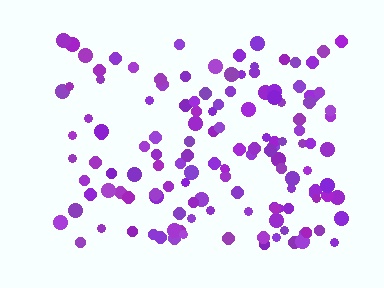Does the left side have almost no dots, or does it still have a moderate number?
Still a moderate number, just noticeably fewer than the right.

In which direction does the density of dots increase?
From left to right, with the right side densest.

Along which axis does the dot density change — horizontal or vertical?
Horizontal.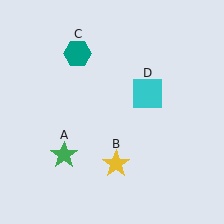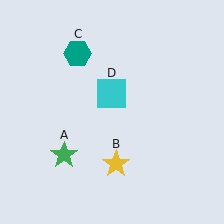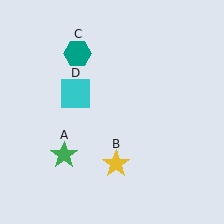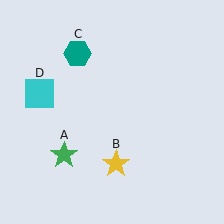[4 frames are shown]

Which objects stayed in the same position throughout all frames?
Green star (object A) and yellow star (object B) and teal hexagon (object C) remained stationary.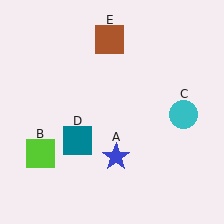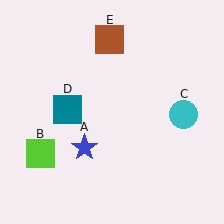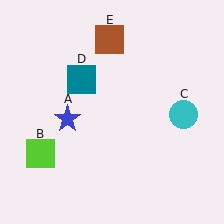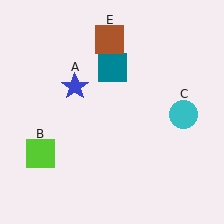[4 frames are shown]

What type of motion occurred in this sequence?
The blue star (object A), teal square (object D) rotated clockwise around the center of the scene.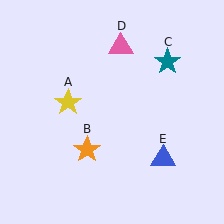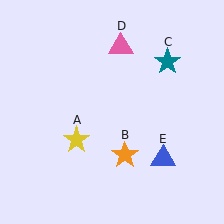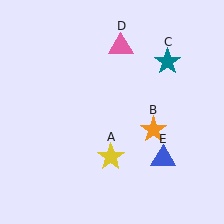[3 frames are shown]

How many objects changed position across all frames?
2 objects changed position: yellow star (object A), orange star (object B).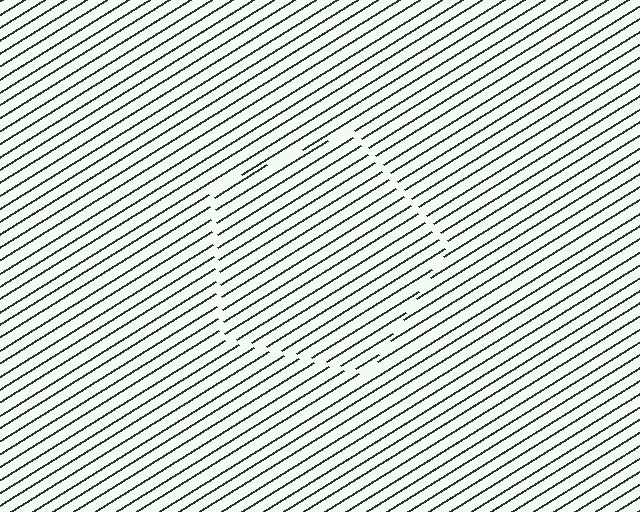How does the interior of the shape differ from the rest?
The interior of the shape contains the same grating, shifted by half a period — the contour is defined by the phase discontinuity where line-ends from the inner and outer gratings abut.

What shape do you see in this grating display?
An illusory pentagon. The interior of the shape contains the same grating, shifted by half a period — the contour is defined by the phase discontinuity where line-ends from the inner and outer gratings abut.